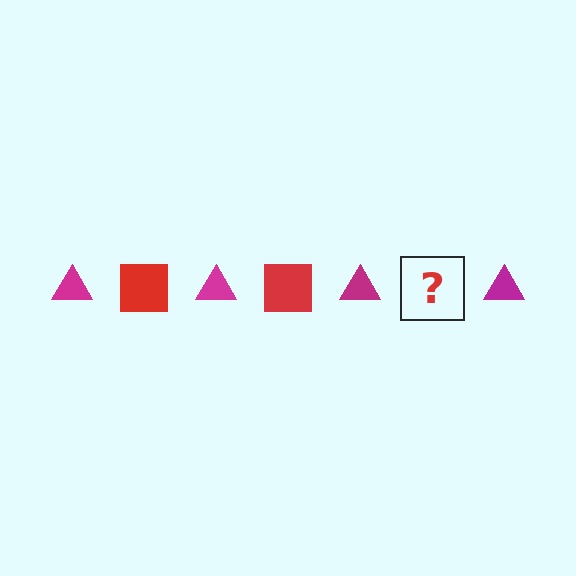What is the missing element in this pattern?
The missing element is a red square.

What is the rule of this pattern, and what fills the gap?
The rule is that the pattern alternates between magenta triangle and red square. The gap should be filled with a red square.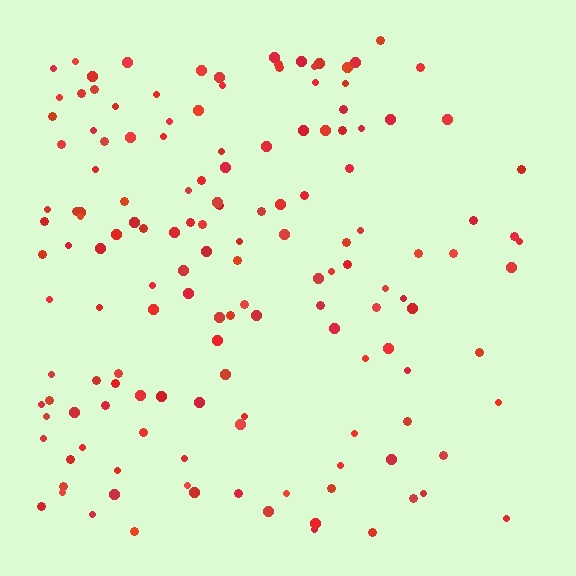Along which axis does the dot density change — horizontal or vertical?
Horizontal.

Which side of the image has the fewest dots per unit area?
The right.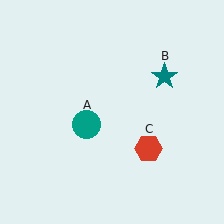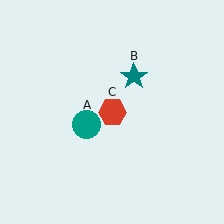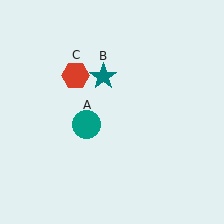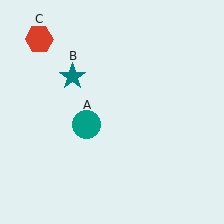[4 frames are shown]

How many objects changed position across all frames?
2 objects changed position: teal star (object B), red hexagon (object C).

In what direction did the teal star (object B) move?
The teal star (object B) moved left.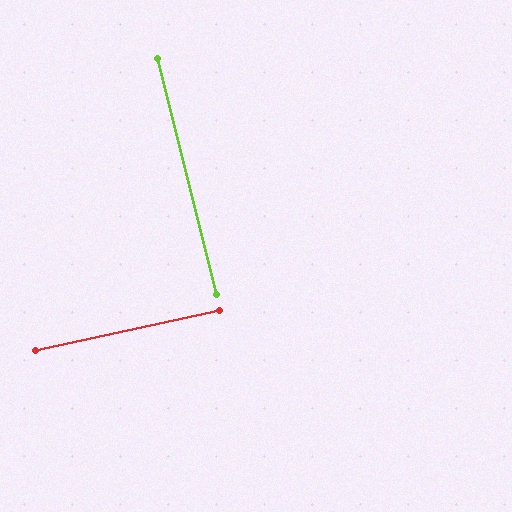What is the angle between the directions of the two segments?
Approximately 88 degrees.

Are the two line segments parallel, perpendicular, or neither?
Perpendicular — they meet at approximately 88°.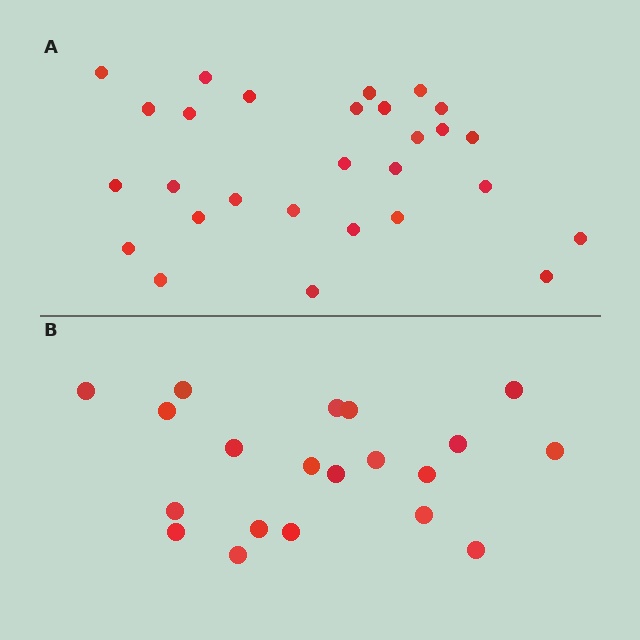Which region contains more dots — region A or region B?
Region A (the top region) has more dots.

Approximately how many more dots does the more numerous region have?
Region A has roughly 8 or so more dots than region B.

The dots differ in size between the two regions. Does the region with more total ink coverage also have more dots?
No. Region B has more total ink coverage because its dots are larger, but region A actually contains more individual dots. Total area can be misleading — the number of items is what matters here.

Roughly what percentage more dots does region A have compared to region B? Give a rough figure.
About 40% more.